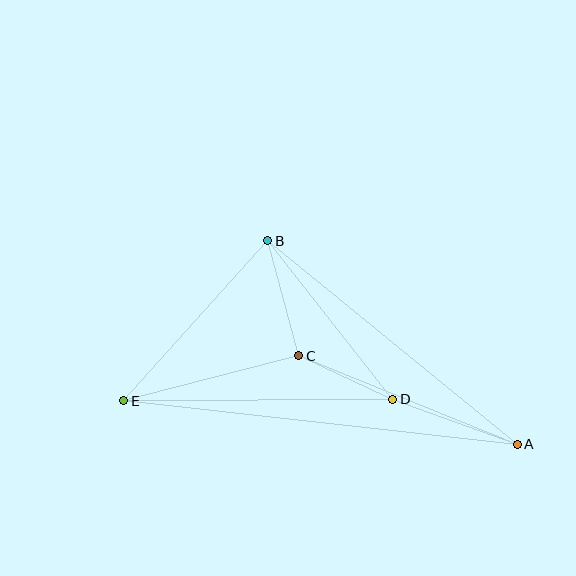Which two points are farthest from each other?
Points A and E are farthest from each other.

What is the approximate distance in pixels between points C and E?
The distance between C and E is approximately 181 pixels.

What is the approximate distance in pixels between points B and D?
The distance between B and D is approximately 202 pixels.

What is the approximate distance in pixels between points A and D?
The distance between A and D is approximately 132 pixels.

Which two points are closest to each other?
Points C and D are closest to each other.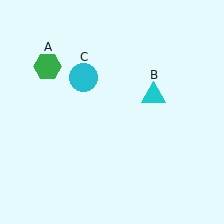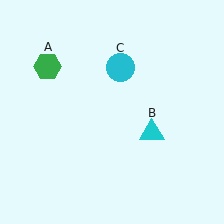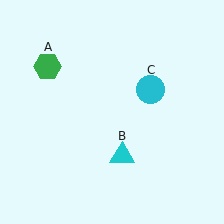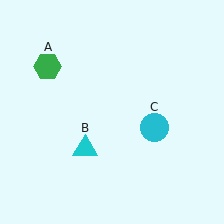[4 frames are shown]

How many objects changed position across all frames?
2 objects changed position: cyan triangle (object B), cyan circle (object C).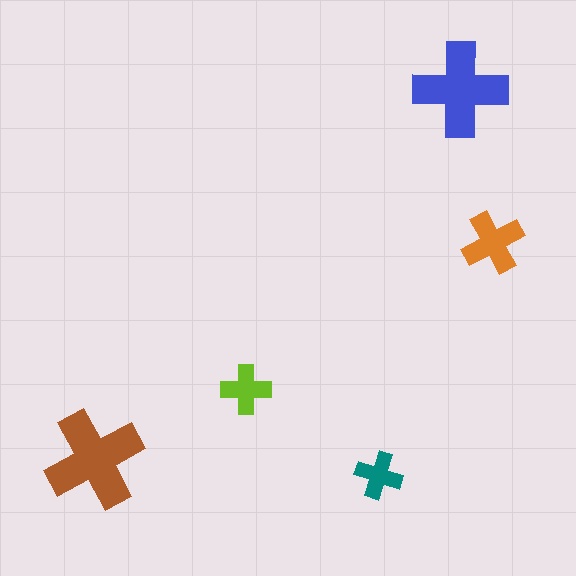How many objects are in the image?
There are 5 objects in the image.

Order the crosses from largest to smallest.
the brown one, the blue one, the orange one, the lime one, the teal one.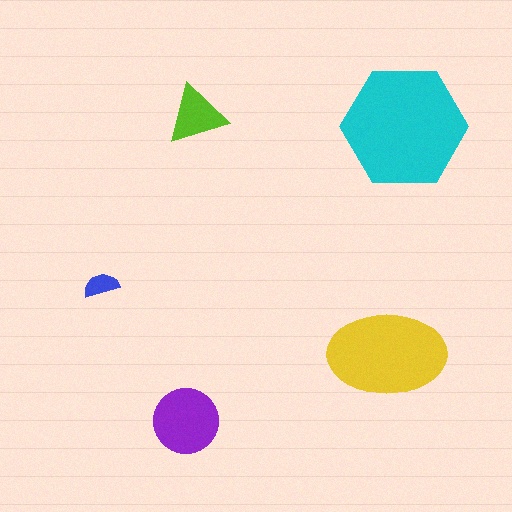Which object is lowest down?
The purple circle is bottommost.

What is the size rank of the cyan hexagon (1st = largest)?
1st.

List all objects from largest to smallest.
The cyan hexagon, the yellow ellipse, the purple circle, the lime triangle, the blue semicircle.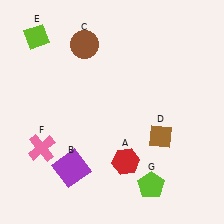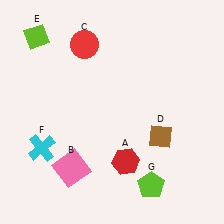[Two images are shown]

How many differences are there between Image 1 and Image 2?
There are 3 differences between the two images.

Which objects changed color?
B changed from purple to pink. C changed from brown to red. F changed from pink to cyan.